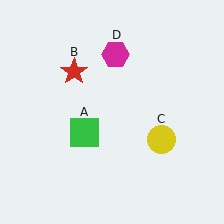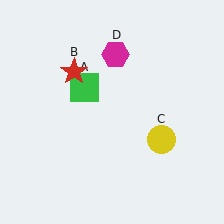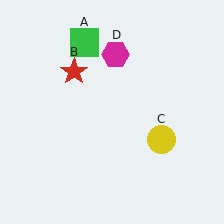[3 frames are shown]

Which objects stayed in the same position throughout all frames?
Red star (object B) and yellow circle (object C) and magenta hexagon (object D) remained stationary.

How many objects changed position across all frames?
1 object changed position: green square (object A).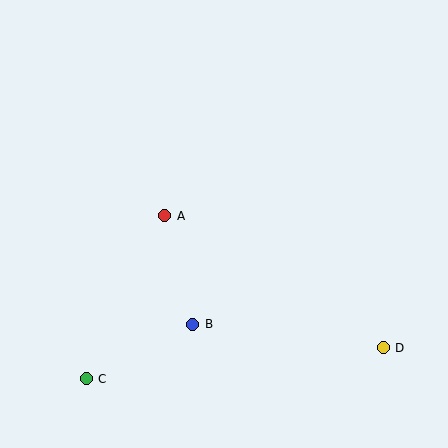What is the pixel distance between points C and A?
The distance between C and A is 181 pixels.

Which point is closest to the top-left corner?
Point A is closest to the top-left corner.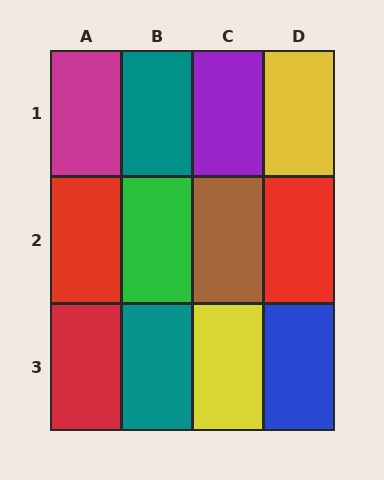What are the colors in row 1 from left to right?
Magenta, teal, purple, yellow.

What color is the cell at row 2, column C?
Brown.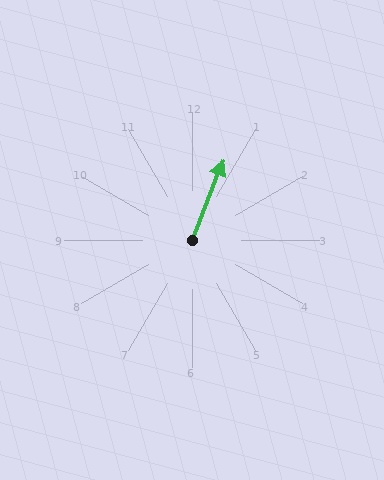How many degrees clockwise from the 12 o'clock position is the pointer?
Approximately 21 degrees.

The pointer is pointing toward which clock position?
Roughly 1 o'clock.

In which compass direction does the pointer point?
North.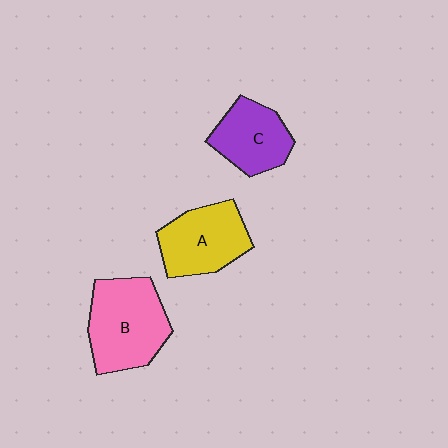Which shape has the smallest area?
Shape C (purple).